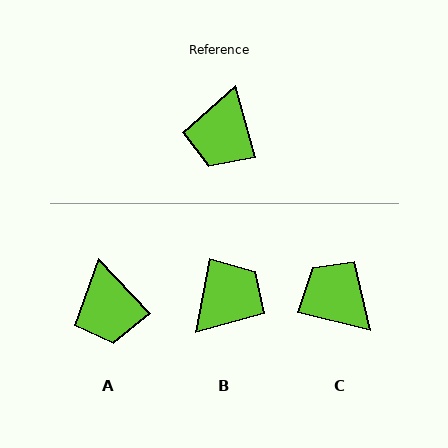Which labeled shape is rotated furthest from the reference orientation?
B, about 154 degrees away.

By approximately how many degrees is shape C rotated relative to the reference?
Approximately 119 degrees clockwise.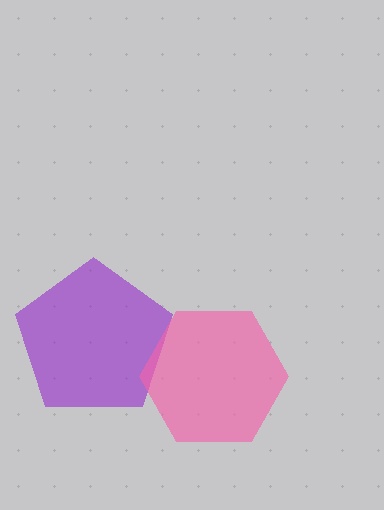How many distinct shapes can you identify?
There are 2 distinct shapes: a purple pentagon, a pink hexagon.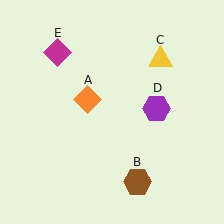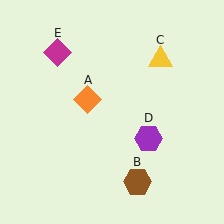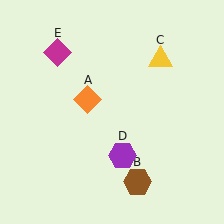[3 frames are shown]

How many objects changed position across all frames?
1 object changed position: purple hexagon (object D).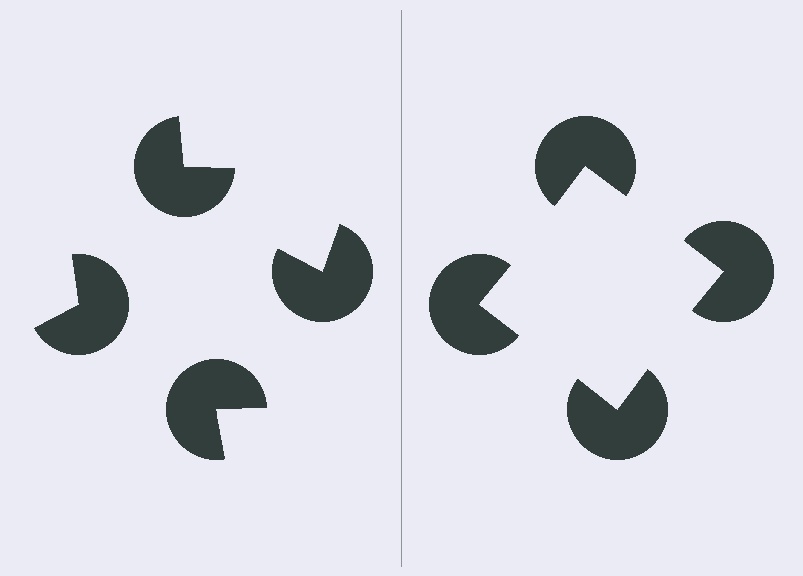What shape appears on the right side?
An illusory square.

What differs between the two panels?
The pac-man discs are positioned identically on both sides; only the wedge orientations differ. On the right they align to a square; on the left they are misaligned.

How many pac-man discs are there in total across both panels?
8 — 4 on each side.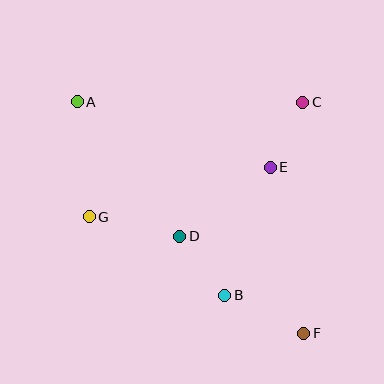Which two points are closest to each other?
Points C and E are closest to each other.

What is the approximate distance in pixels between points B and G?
The distance between B and G is approximately 157 pixels.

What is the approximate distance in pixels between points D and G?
The distance between D and G is approximately 93 pixels.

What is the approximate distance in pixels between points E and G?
The distance between E and G is approximately 187 pixels.